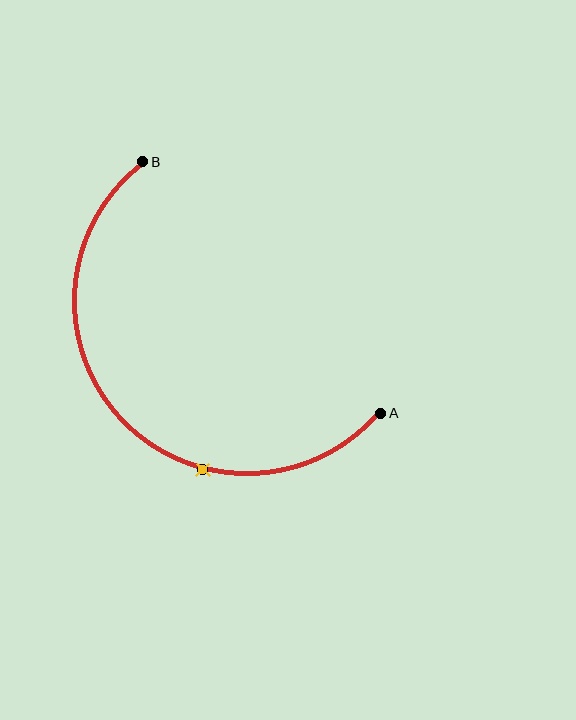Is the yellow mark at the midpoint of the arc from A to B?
No. The yellow mark lies on the arc but is closer to endpoint A. The arc midpoint would be at the point on the curve equidistant along the arc from both A and B.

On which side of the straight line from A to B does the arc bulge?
The arc bulges below and to the left of the straight line connecting A and B.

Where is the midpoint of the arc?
The arc midpoint is the point on the curve farthest from the straight line joining A and B. It sits below and to the left of that line.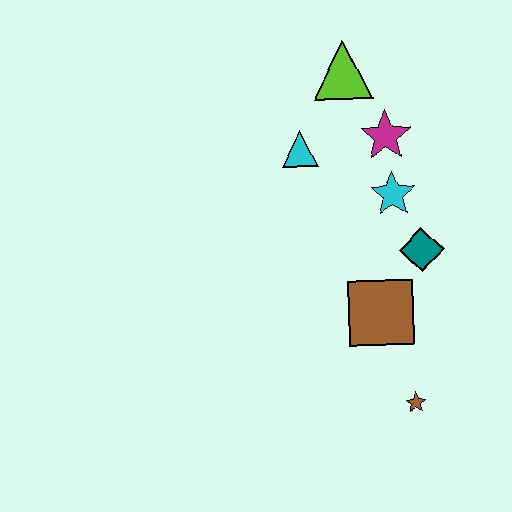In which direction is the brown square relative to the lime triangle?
The brown square is below the lime triangle.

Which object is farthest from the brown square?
The lime triangle is farthest from the brown square.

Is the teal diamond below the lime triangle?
Yes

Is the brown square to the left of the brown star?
Yes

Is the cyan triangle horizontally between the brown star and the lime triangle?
No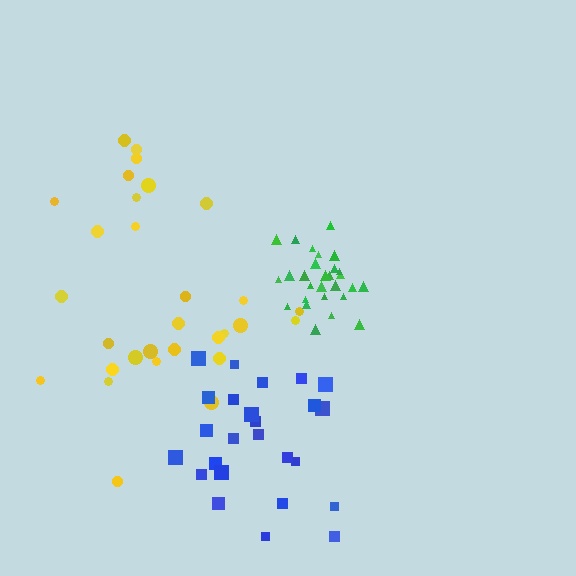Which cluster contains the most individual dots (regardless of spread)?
Yellow (30).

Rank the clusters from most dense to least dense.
green, blue, yellow.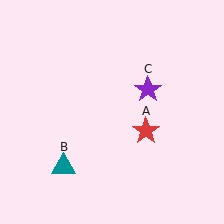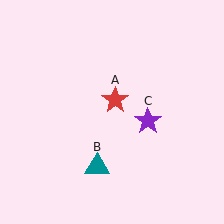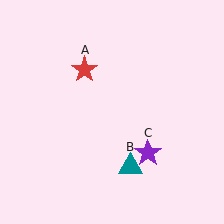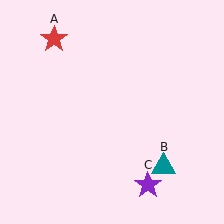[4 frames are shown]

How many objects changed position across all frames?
3 objects changed position: red star (object A), teal triangle (object B), purple star (object C).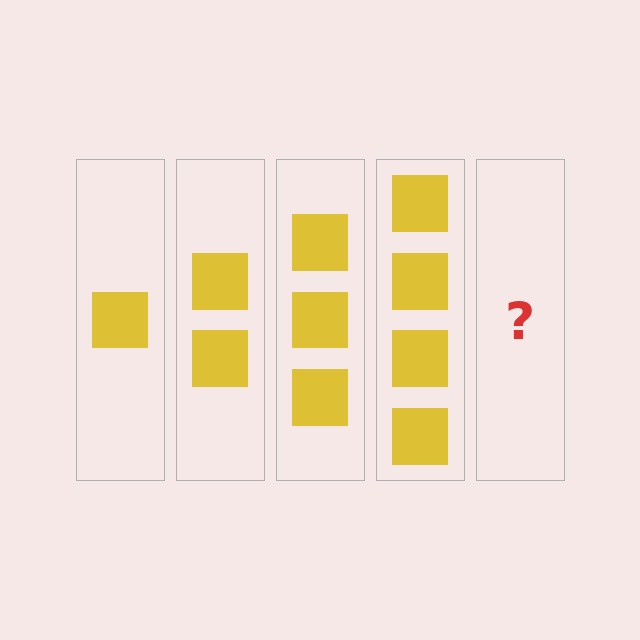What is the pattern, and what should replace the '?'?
The pattern is that each step adds one more square. The '?' should be 5 squares.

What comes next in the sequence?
The next element should be 5 squares.